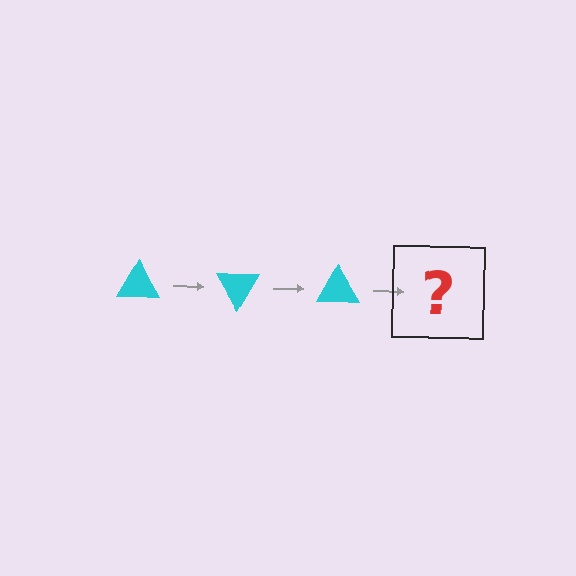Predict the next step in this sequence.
The next step is a cyan triangle rotated 180 degrees.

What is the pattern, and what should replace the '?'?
The pattern is that the triangle rotates 60 degrees each step. The '?' should be a cyan triangle rotated 180 degrees.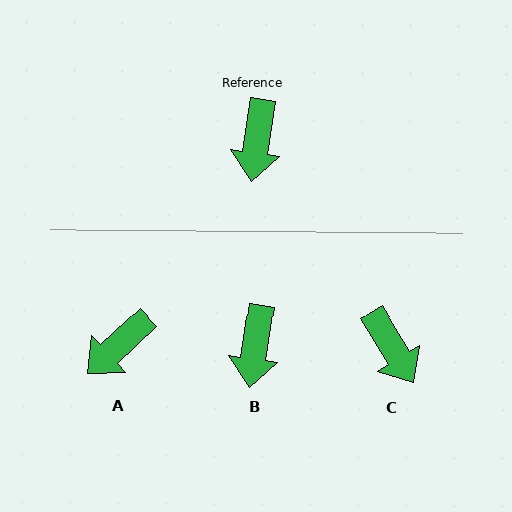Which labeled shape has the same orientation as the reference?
B.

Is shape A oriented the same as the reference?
No, it is off by about 39 degrees.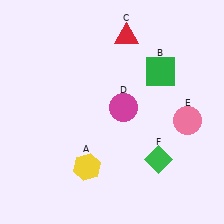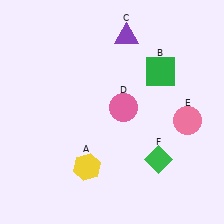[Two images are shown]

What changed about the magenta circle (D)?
In Image 1, D is magenta. In Image 2, it changed to pink.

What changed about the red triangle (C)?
In Image 1, C is red. In Image 2, it changed to purple.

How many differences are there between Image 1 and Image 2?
There are 2 differences between the two images.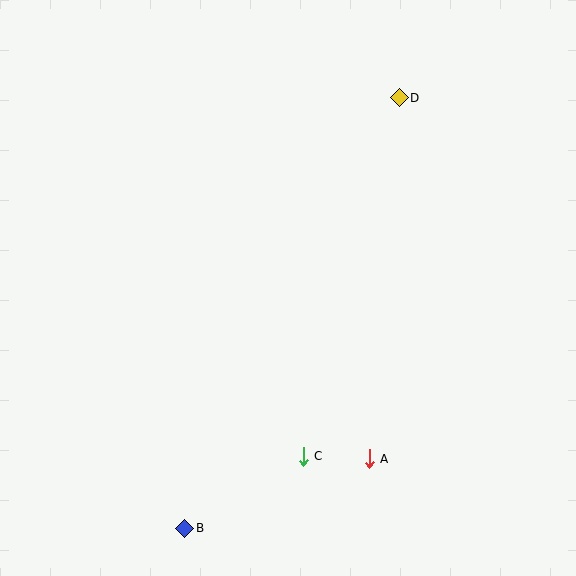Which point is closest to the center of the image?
Point C at (303, 456) is closest to the center.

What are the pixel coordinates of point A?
Point A is at (369, 459).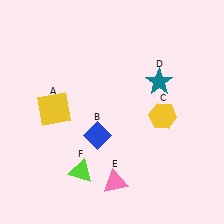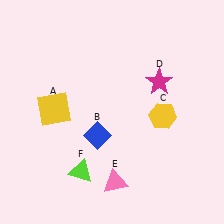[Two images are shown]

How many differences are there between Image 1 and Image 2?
There is 1 difference between the two images.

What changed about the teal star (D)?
In Image 1, D is teal. In Image 2, it changed to magenta.